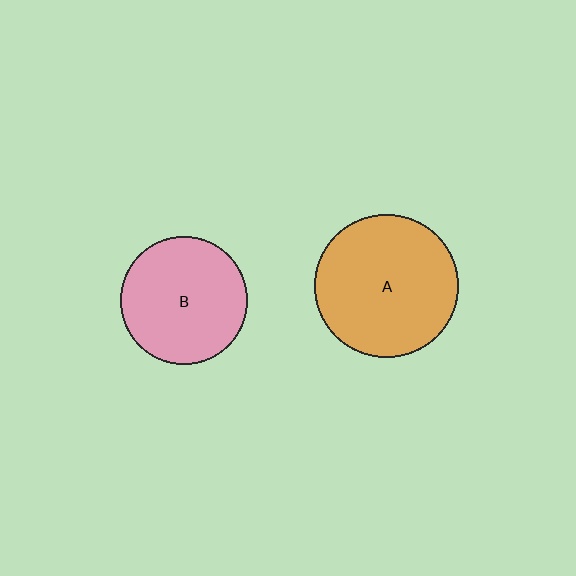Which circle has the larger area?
Circle A (orange).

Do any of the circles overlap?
No, none of the circles overlap.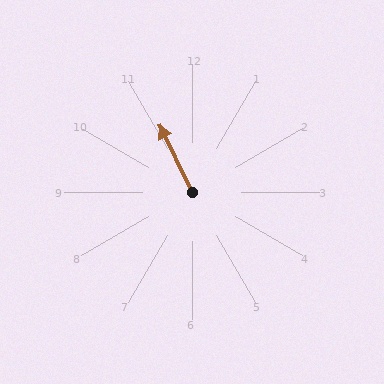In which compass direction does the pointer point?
Northwest.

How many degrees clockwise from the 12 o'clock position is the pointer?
Approximately 334 degrees.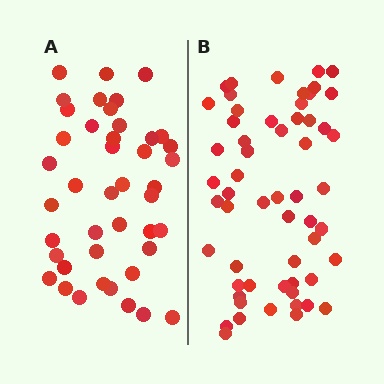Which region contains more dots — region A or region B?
Region B (the right region) has more dots.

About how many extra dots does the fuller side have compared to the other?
Region B has approximately 15 more dots than region A.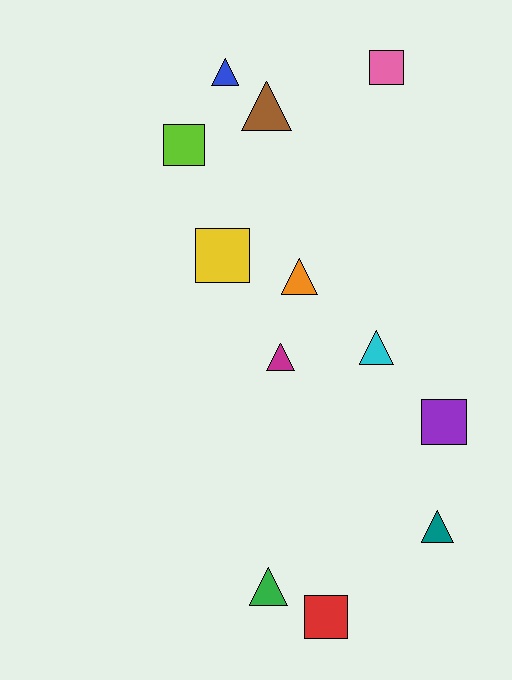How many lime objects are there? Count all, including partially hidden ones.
There is 1 lime object.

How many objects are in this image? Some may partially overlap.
There are 12 objects.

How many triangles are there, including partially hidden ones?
There are 7 triangles.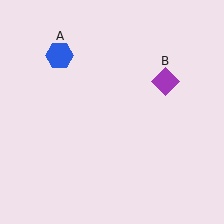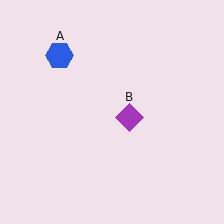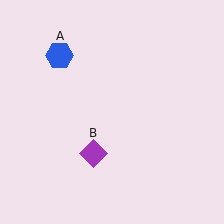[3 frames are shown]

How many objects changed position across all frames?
1 object changed position: purple diamond (object B).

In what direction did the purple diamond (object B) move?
The purple diamond (object B) moved down and to the left.